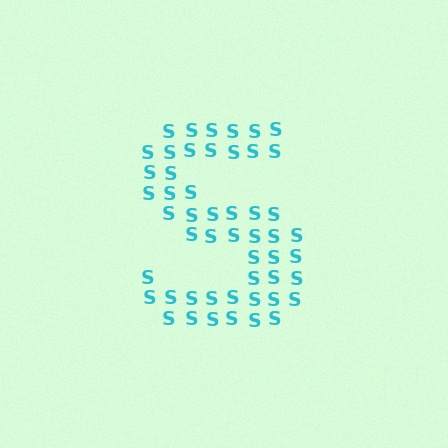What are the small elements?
The small elements are letter S's.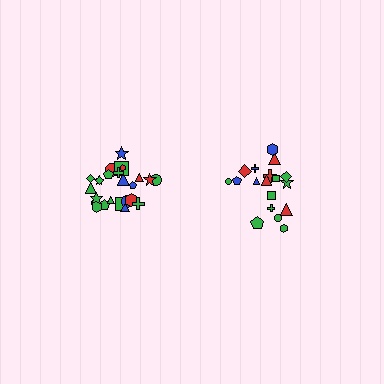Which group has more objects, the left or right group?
The left group.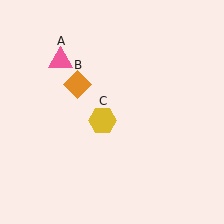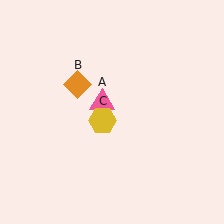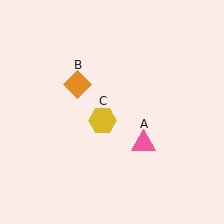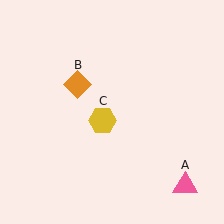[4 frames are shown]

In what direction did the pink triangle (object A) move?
The pink triangle (object A) moved down and to the right.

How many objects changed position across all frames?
1 object changed position: pink triangle (object A).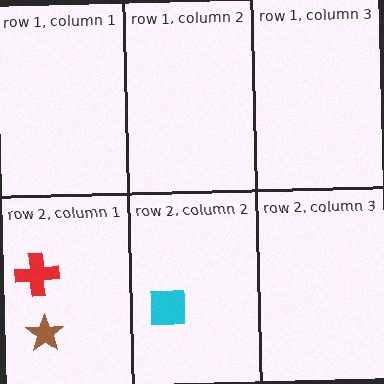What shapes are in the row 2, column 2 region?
The cyan square.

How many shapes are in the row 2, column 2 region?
1.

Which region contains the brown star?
The row 2, column 1 region.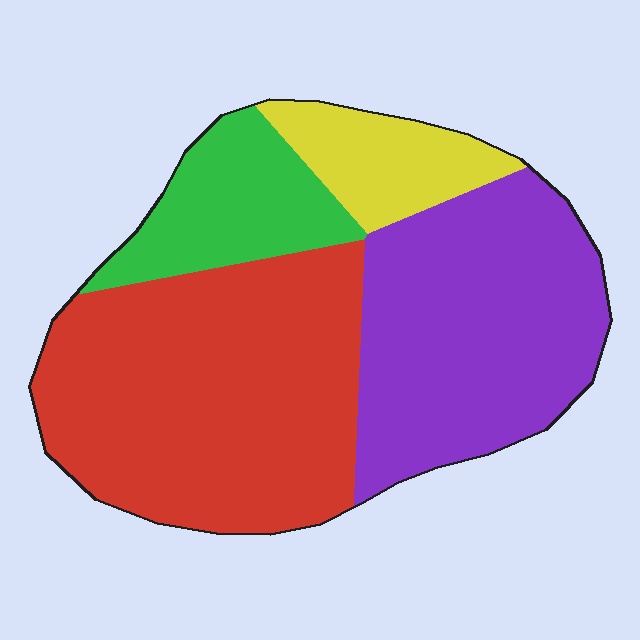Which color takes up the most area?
Red, at roughly 45%.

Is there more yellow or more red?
Red.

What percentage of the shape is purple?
Purple covers 33% of the shape.